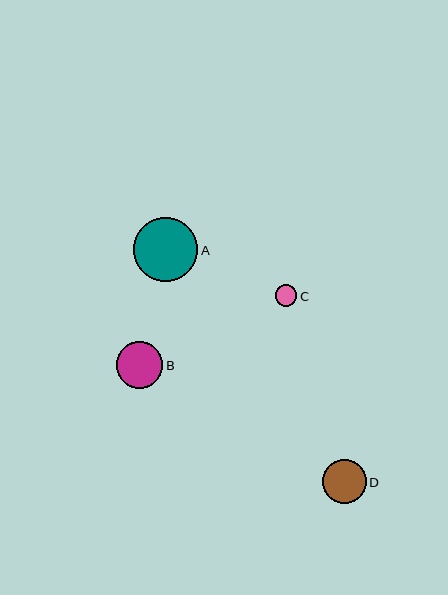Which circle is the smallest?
Circle C is the smallest with a size of approximately 22 pixels.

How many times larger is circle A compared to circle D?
Circle A is approximately 1.5 times the size of circle D.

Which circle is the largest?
Circle A is the largest with a size of approximately 64 pixels.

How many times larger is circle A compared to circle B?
Circle A is approximately 1.4 times the size of circle B.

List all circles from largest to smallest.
From largest to smallest: A, B, D, C.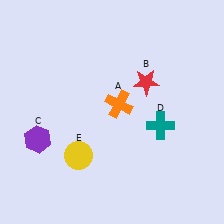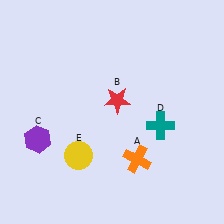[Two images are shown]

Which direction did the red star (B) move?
The red star (B) moved left.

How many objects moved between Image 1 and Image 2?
2 objects moved between the two images.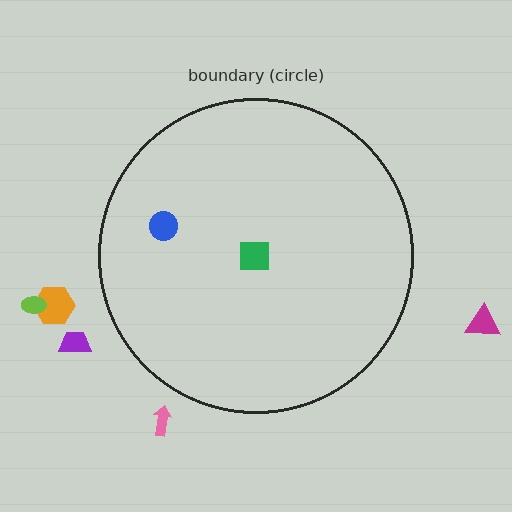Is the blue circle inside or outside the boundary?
Inside.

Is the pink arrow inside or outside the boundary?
Outside.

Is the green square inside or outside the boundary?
Inside.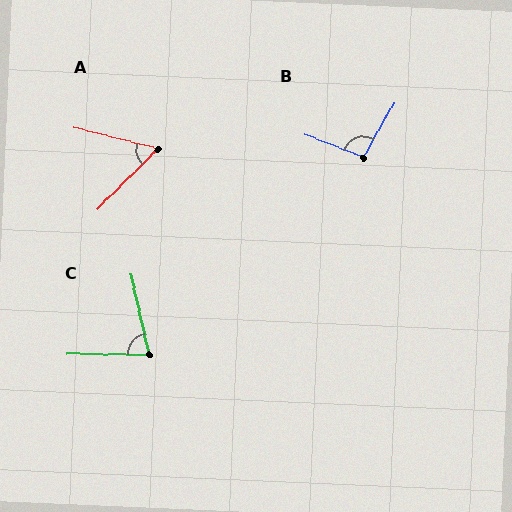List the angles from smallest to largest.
A (59°), C (77°), B (98°).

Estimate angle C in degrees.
Approximately 77 degrees.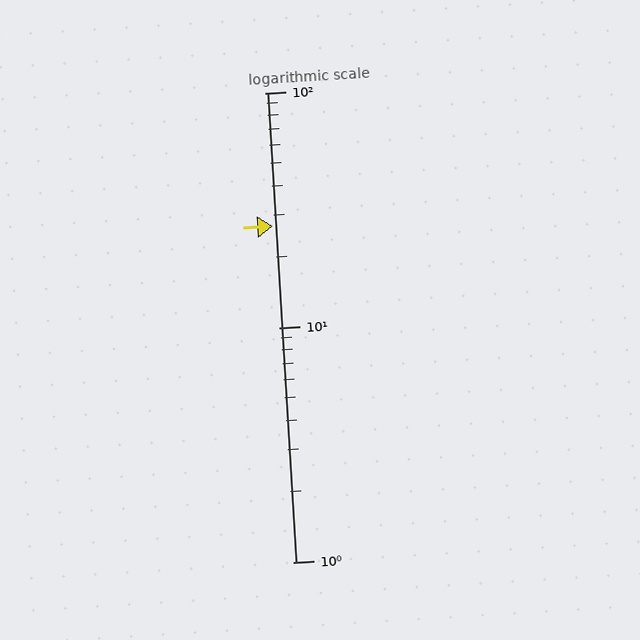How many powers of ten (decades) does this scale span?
The scale spans 2 decades, from 1 to 100.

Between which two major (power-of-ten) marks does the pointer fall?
The pointer is between 10 and 100.